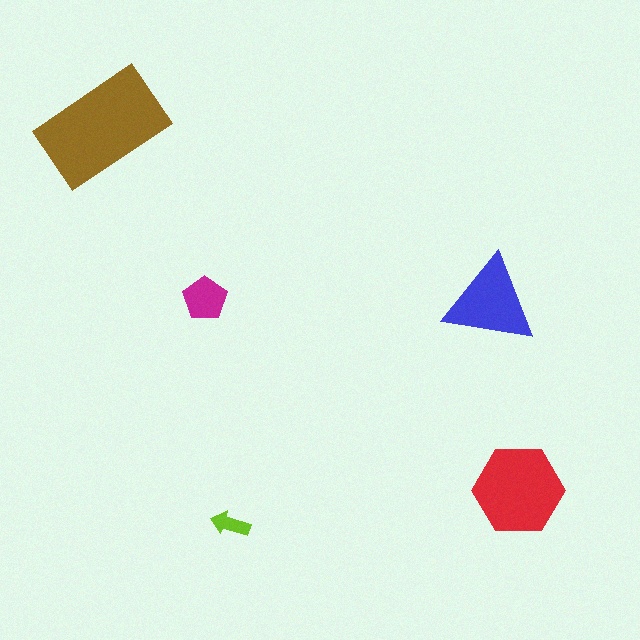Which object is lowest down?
The lime arrow is bottommost.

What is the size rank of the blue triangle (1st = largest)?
3rd.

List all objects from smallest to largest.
The lime arrow, the magenta pentagon, the blue triangle, the red hexagon, the brown rectangle.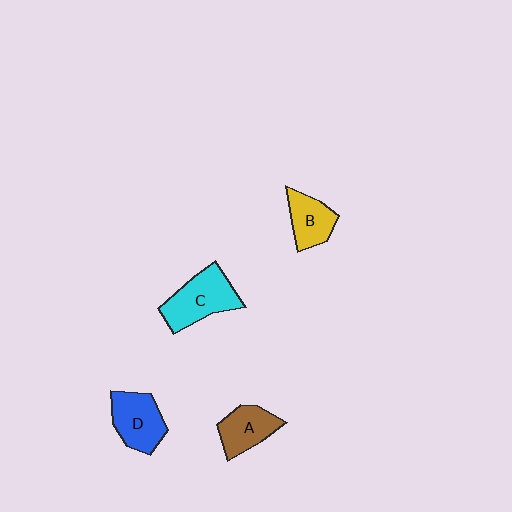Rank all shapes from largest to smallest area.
From largest to smallest: C (cyan), D (blue), A (brown), B (yellow).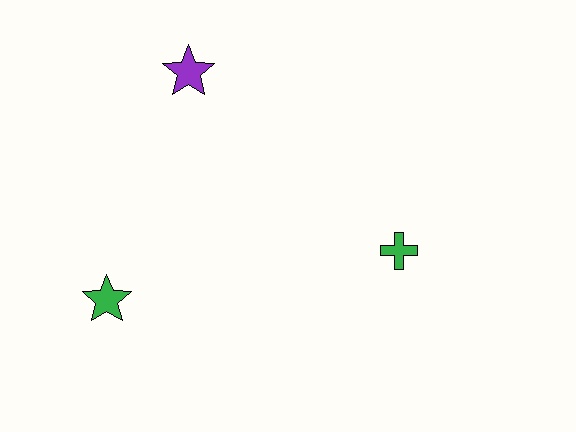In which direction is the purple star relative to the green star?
The purple star is above the green star.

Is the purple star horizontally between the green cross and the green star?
Yes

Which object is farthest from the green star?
The green cross is farthest from the green star.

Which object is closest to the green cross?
The purple star is closest to the green cross.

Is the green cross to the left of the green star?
No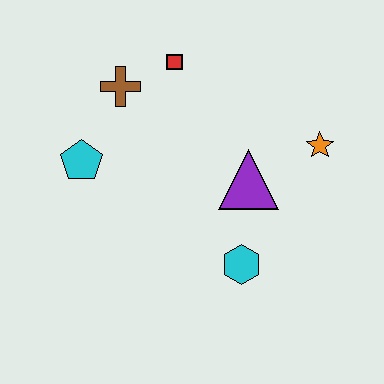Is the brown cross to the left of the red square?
Yes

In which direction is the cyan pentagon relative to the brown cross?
The cyan pentagon is below the brown cross.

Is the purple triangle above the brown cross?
No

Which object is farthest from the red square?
The cyan hexagon is farthest from the red square.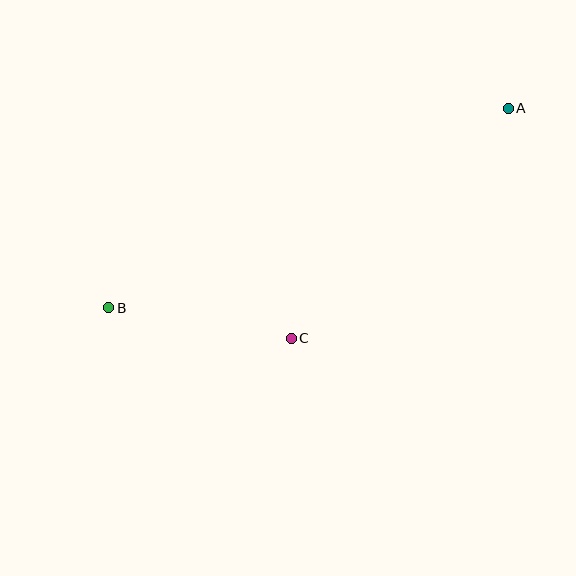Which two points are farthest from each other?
Points A and B are farthest from each other.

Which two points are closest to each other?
Points B and C are closest to each other.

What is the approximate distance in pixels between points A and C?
The distance between A and C is approximately 316 pixels.